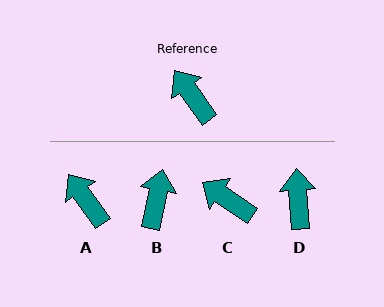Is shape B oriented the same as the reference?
No, it is off by about 47 degrees.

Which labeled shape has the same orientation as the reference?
A.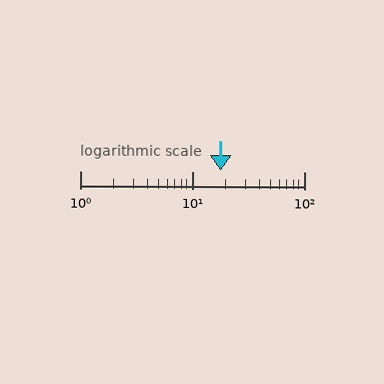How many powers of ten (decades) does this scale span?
The scale spans 2 decades, from 1 to 100.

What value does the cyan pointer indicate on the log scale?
The pointer indicates approximately 18.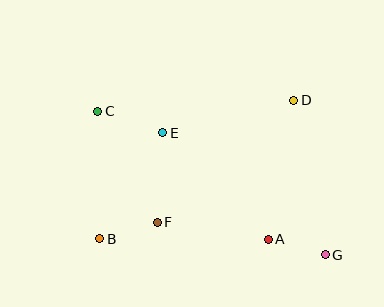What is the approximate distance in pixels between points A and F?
The distance between A and F is approximately 112 pixels.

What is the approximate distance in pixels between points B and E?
The distance between B and E is approximately 123 pixels.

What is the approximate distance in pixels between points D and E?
The distance between D and E is approximately 135 pixels.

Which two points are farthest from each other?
Points C and G are farthest from each other.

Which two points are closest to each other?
Points A and G are closest to each other.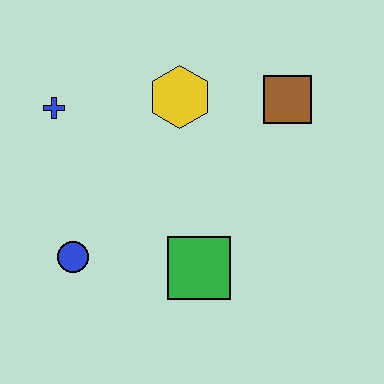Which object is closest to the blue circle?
The green square is closest to the blue circle.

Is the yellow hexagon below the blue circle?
No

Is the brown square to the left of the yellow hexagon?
No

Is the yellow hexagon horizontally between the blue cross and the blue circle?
No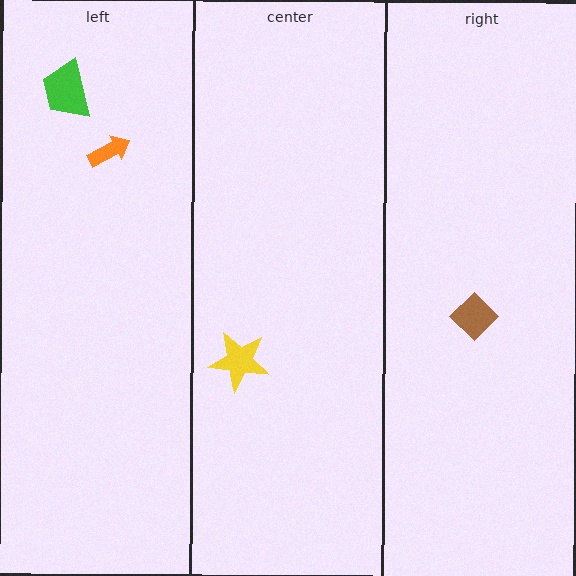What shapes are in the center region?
The yellow star.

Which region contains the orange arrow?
The left region.